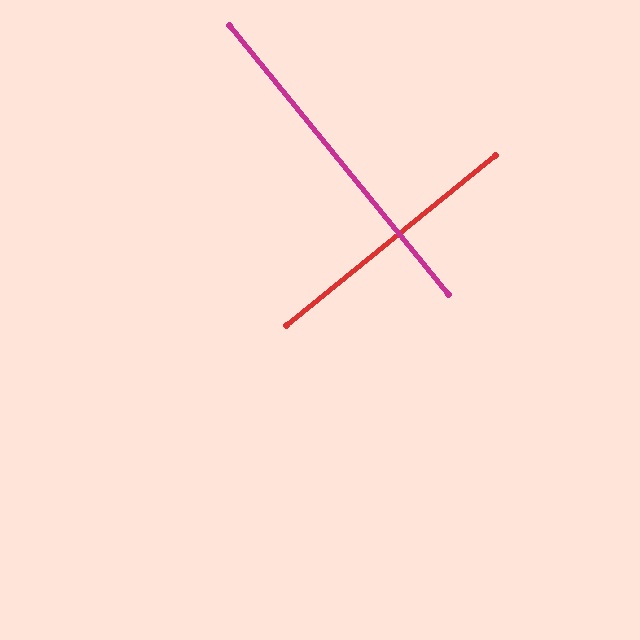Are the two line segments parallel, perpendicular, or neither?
Perpendicular — they meet at approximately 90°.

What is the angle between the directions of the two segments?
Approximately 90 degrees.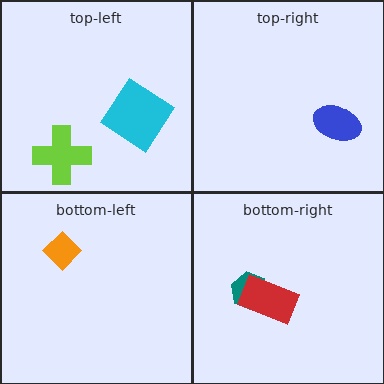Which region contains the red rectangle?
The bottom-right region.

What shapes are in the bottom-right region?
The teal hexagon, the red rectangle.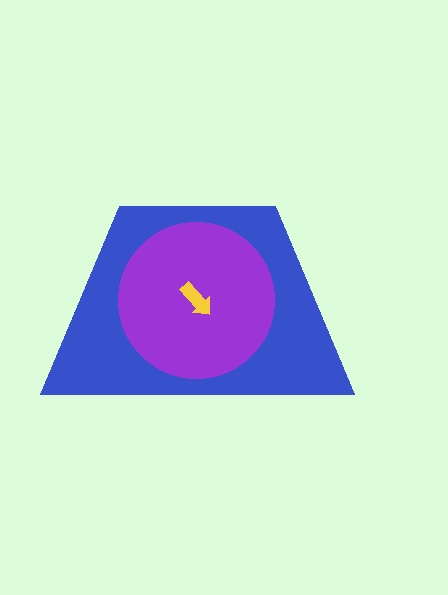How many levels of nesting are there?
3.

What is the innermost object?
The yellow arrow.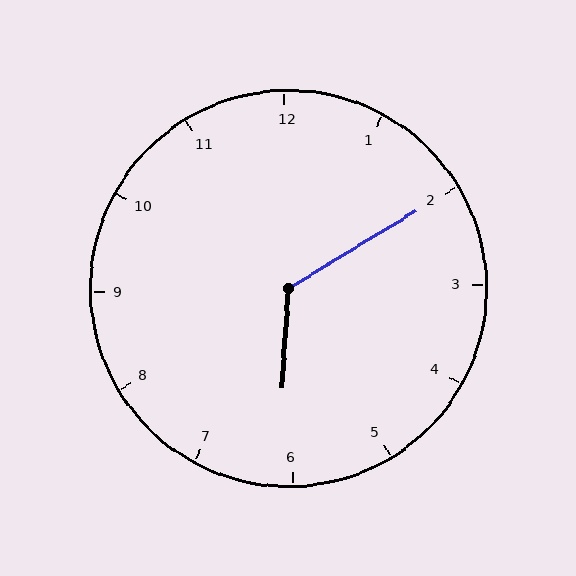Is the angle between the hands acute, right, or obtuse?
It is obtuse.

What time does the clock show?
6:10.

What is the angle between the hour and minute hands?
Approximately 125 degrees.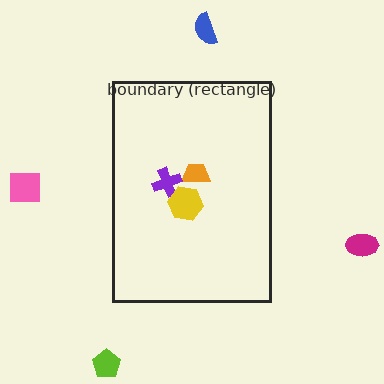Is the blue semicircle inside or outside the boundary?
Outside.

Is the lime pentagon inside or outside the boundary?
Outside.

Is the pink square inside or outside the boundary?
Outside.